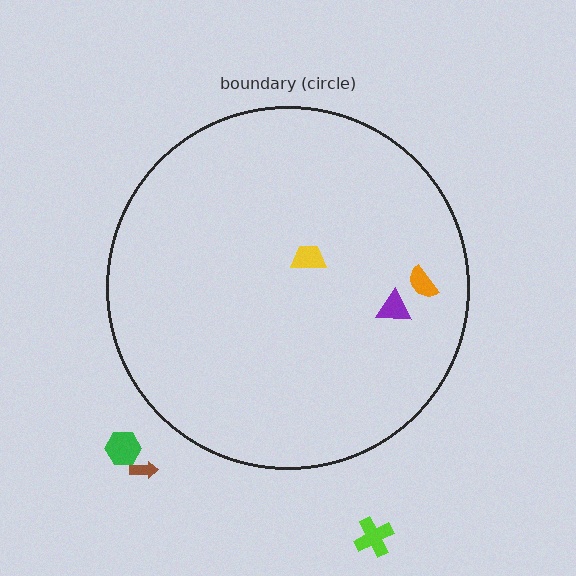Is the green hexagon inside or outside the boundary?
Outside.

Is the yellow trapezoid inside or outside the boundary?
Inside.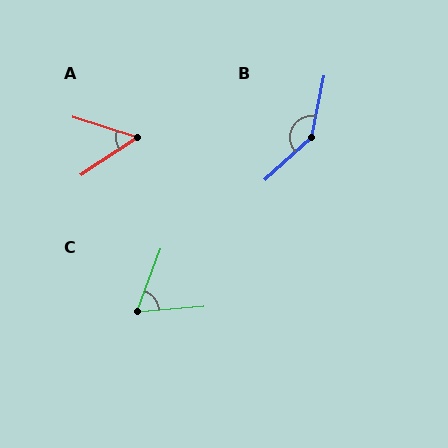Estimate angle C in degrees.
Approximately 64 degrees.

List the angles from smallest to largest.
A (51°), C (64°), B (144°).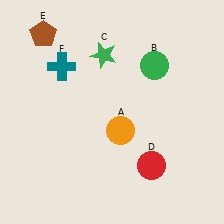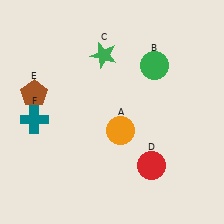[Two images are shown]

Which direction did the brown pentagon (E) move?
The brown pentagon (E) moved down.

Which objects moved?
The objects that moved are: the brown pentagon (E), the teal cross (F).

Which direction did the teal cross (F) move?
The teal cross (F) moved down.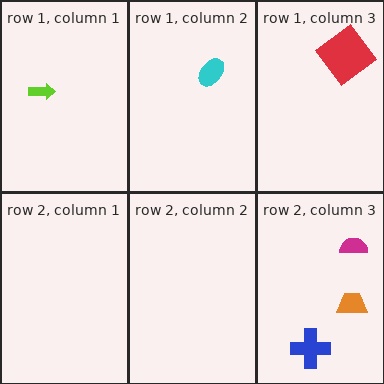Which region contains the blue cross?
The row 2, column 3 region.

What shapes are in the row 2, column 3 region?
The magenta semicircle, the orange trapezoid, the blue cross.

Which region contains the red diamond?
The row 1, column 3 region.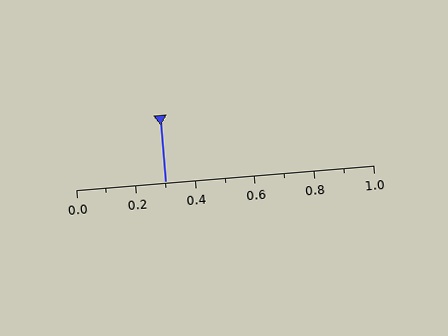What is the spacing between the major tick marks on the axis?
The major ticks are spaced 0.2 apart.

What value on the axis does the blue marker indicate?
The marker indicates approximately 0.3.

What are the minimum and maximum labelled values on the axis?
The axis runs from 0.0 to 1.0.